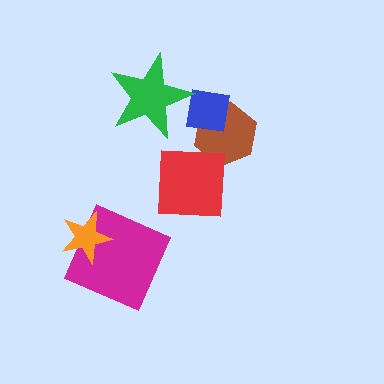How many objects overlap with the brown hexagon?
2 objects overlap with the brown hexagon.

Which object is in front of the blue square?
The green star is in front of the blue square.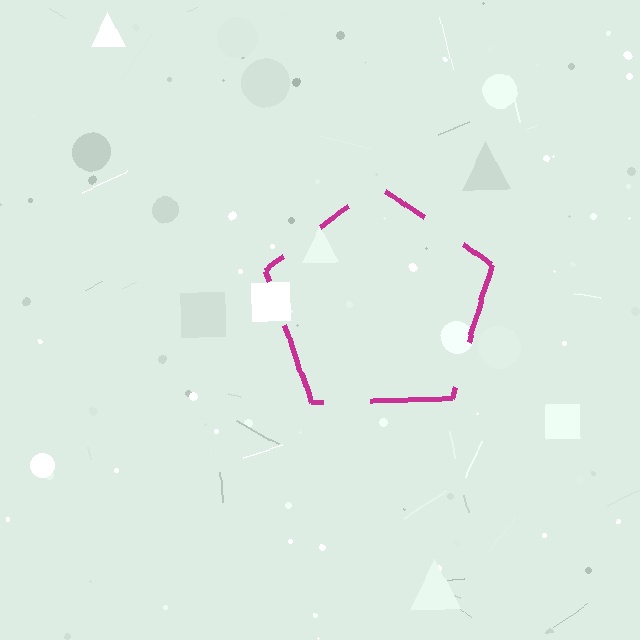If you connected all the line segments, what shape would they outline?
They would outline a pentagon.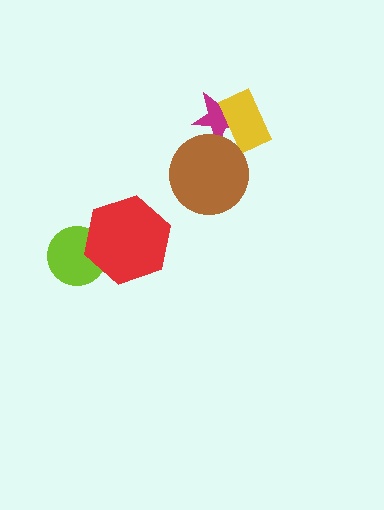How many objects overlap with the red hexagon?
1 object overlaps with the red hexagon.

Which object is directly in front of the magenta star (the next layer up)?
The yellow rectangle is directly in front of the magenta star.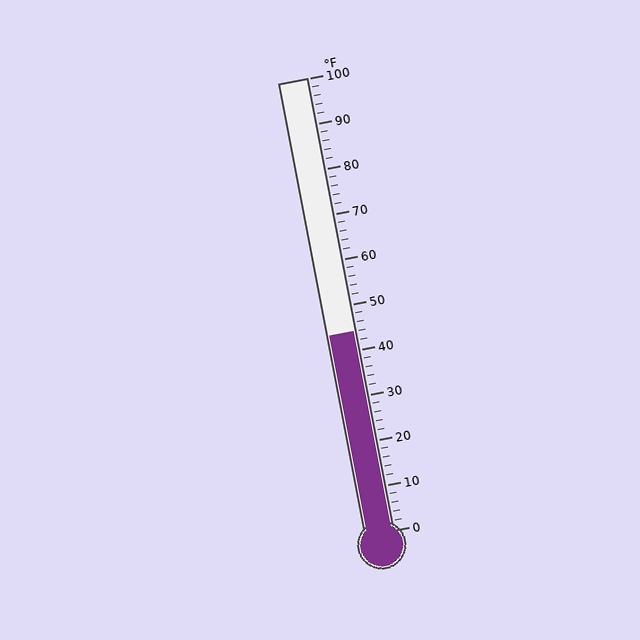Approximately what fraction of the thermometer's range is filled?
The thermometer is filled to approximately 45% of its range.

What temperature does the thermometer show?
The thermometer shows approximately 44°F.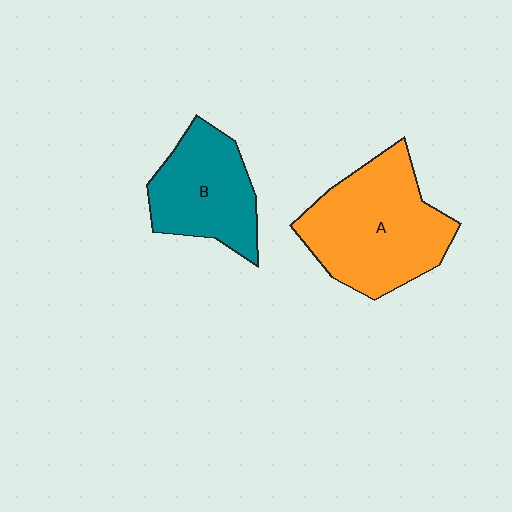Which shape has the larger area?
Shape A (orange).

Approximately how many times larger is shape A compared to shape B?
Approximately 1.4 times.